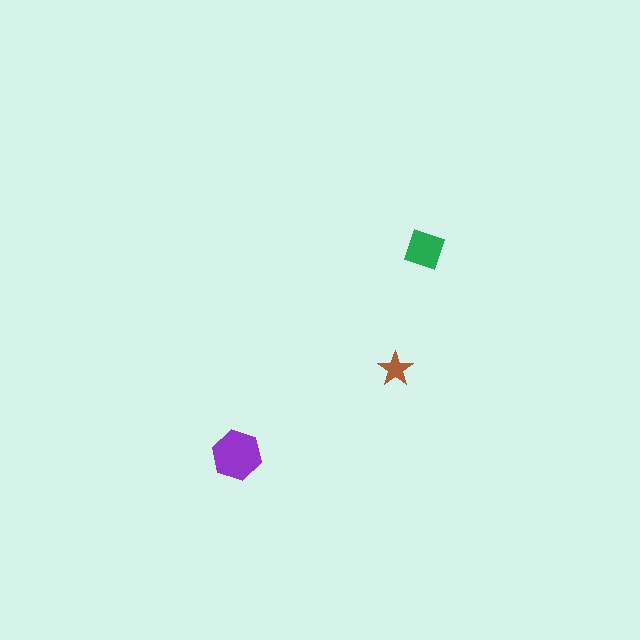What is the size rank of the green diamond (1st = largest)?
2nd.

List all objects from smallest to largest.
The brown star, the green diamond, the purple hexagon.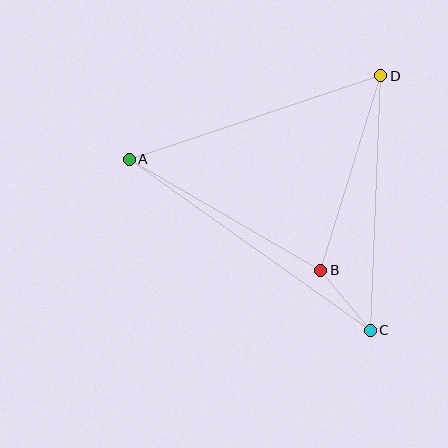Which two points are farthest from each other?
Points A and C are farthest from each other.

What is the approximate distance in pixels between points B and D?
The distance between B and D is approximately 204 pixels.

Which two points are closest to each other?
Points B and C are closest to each other.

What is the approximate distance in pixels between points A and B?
The distance between A and B is approximately 221 pixels.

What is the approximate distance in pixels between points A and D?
The distance between A and D is approximately 265 pixels.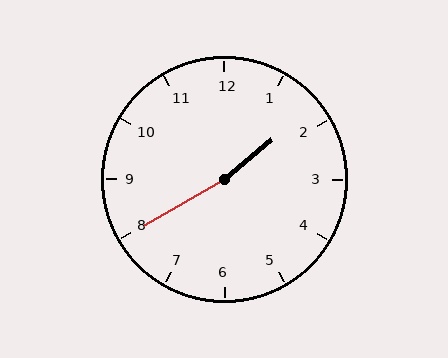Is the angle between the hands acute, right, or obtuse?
It is obtuse.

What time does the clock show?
1:40.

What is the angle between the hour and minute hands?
Approximately 170 degrees.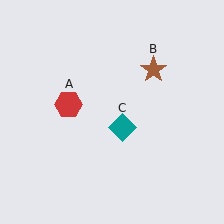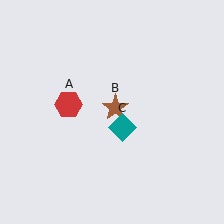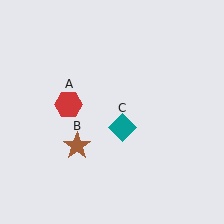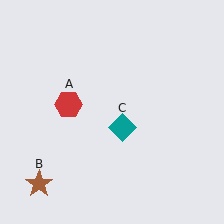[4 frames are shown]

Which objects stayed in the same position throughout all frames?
Red hexagon (object A) and teal diamond (object C) remained stationary.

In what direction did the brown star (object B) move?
The brown star (object B) moved down and to the left.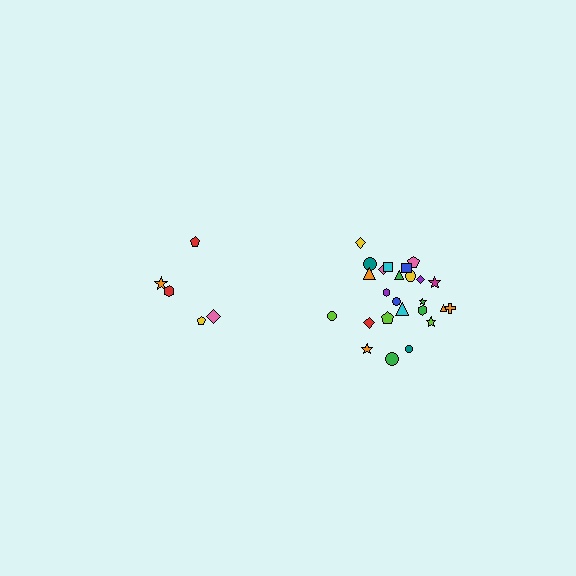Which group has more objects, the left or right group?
The right group.